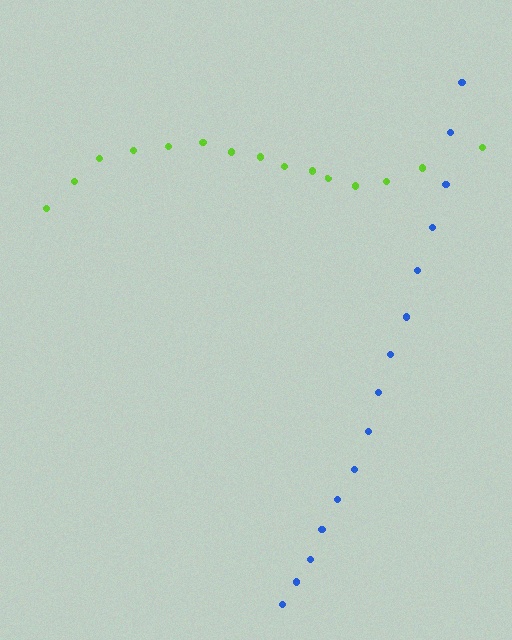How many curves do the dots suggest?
There are 2 distinct paths.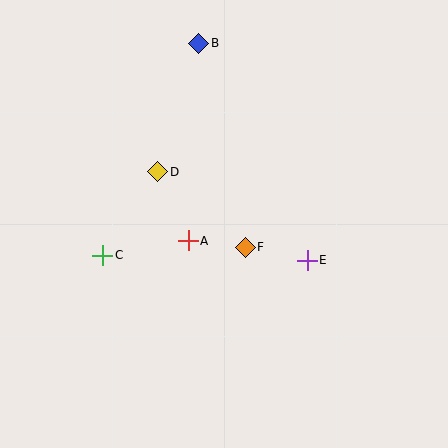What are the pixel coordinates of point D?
Point D is at (158, 172).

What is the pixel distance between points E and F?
The distance between E and F is 63 pixels.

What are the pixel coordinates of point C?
Point C is at (103, 255).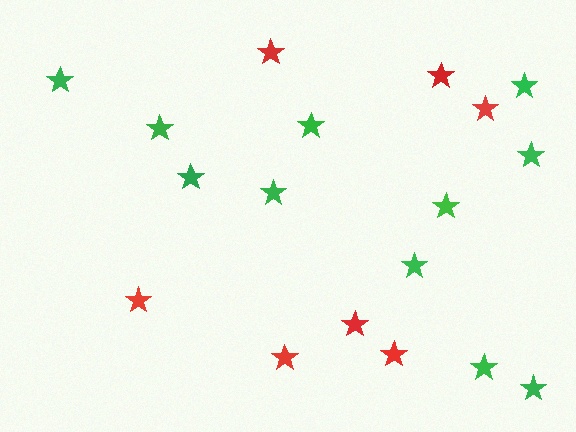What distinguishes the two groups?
There are 2 groups: one group of red stars (7) and one group of green stars (11).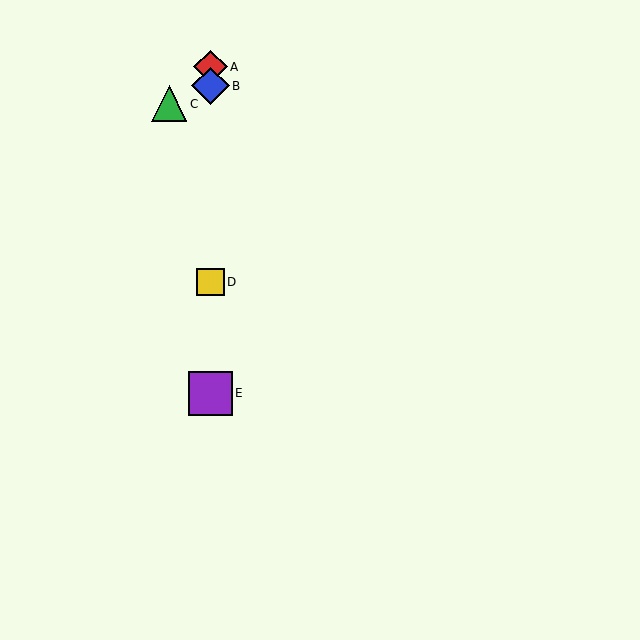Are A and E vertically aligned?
Yes, both are at x≈211.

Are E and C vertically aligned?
No, E is at x≈211 and C is at x≈169.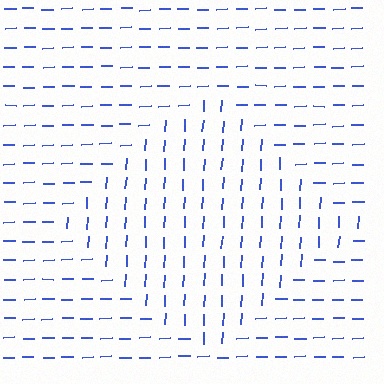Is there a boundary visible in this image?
Yes, there is a texture boundary formed by a change in line orientation.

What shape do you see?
I see a diamond.